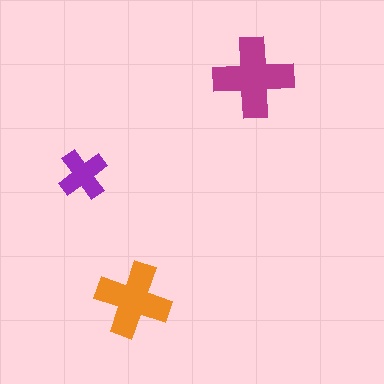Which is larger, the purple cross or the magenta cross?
The magenta one.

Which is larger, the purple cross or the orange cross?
The orange one.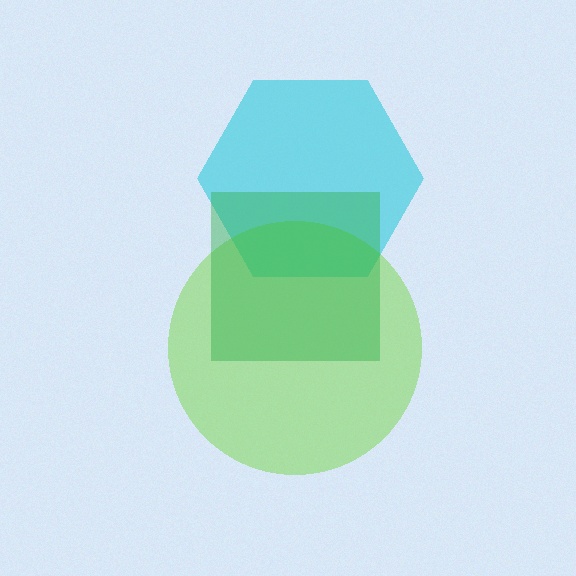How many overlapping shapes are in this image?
There are 3 overlapping shapes in the image.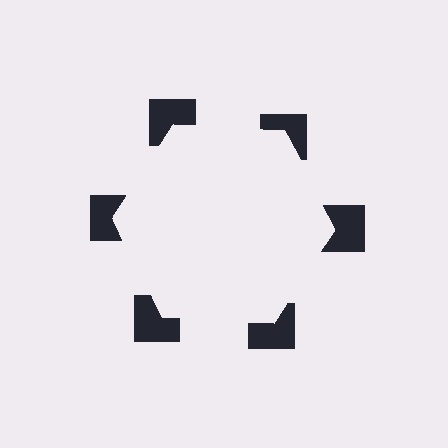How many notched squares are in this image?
There are 6 — one at each vertex of the illusory hexagon.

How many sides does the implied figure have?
6 sides.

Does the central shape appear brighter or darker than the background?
It typically appears slightly brighter than the background, even though no actual brightness change is drawn.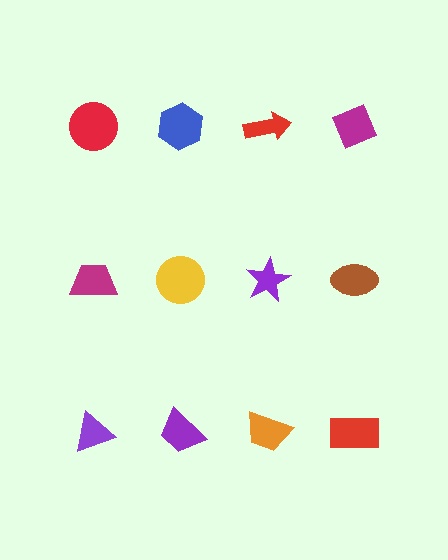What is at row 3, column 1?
A purple triangle.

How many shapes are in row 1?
4 shapes.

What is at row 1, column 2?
A blue hexagon.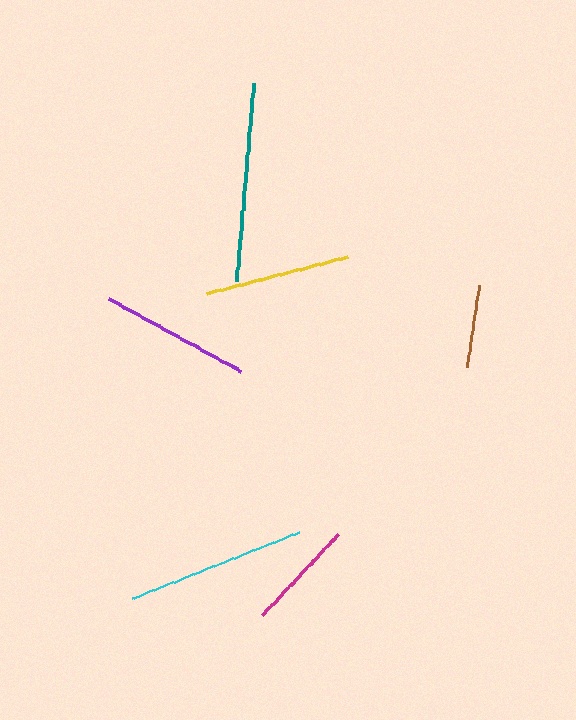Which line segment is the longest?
The teal line is the longest at approximately 199 pixels.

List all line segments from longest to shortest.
From longest to shortest: teal, cyan, purple, yellow, magenta, brown.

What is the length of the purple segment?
The purple segment is approximately 151 pixels long.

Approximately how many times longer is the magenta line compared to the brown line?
The magenta line is approximately 1.3 times the length of the brown line.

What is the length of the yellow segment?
The yellow segment is approximately 146 pixels long.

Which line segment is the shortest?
The brown line is the shortest at approximately 83 pixels.